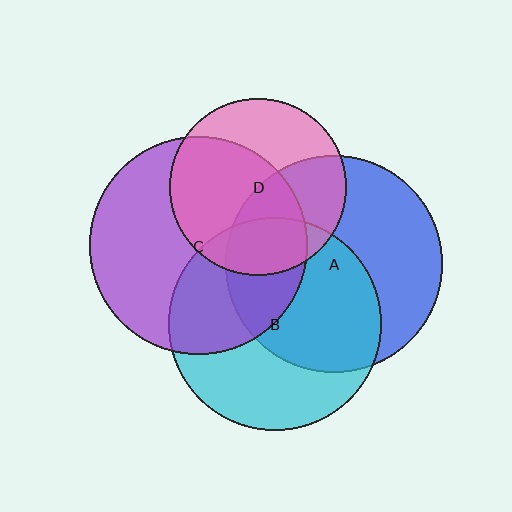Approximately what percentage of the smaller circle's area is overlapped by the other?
Approximately 25%.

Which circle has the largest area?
Circle C (purple).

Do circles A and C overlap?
Yes.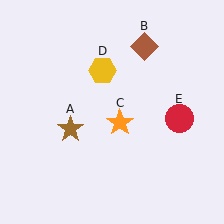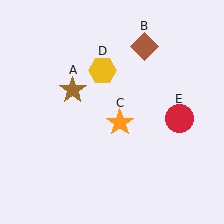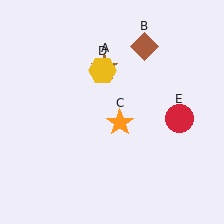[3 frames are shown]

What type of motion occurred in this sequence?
The brown star (object A) rotated clockwise around the center of the scene.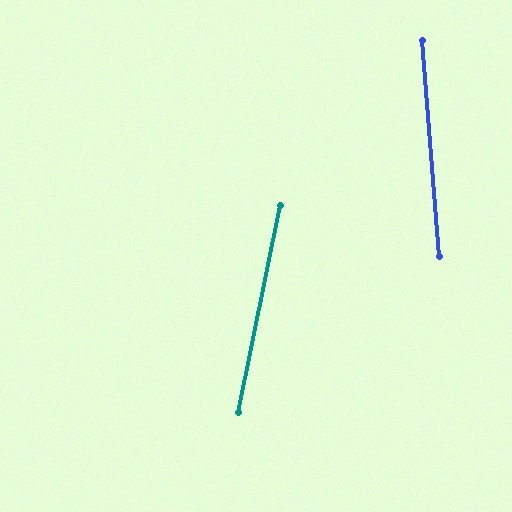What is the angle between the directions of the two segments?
Approximately 16 degrees.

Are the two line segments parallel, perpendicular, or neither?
Neither parallel nor perpendicular — they differ by about 16°.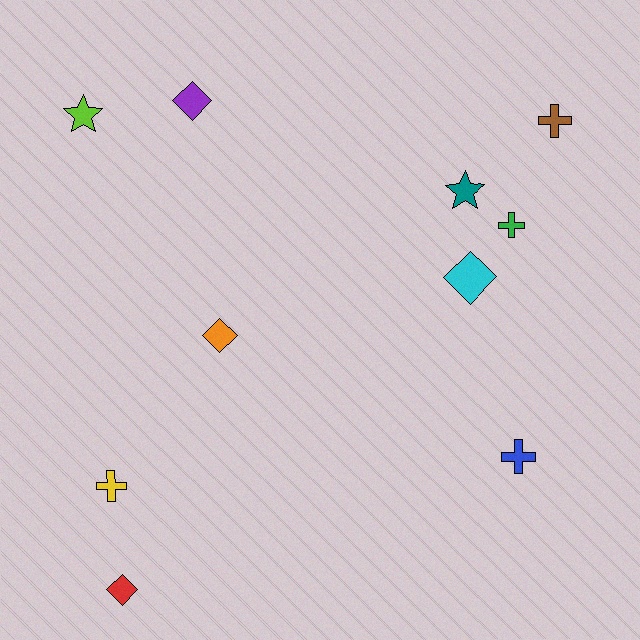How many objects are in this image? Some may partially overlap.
There are 10 objects.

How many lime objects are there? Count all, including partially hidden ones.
There is 1 lime object.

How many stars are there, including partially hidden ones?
There are 2 stars.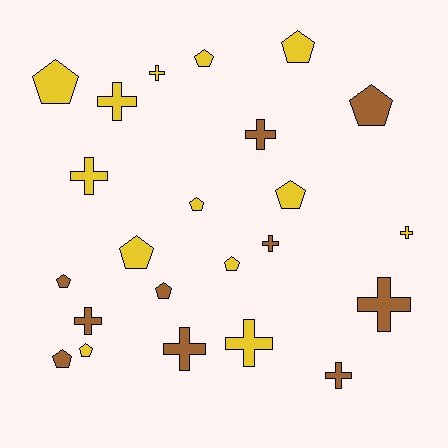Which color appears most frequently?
Yellow, with 13 objects.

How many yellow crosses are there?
There are 5 yellow crosses.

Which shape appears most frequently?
Pentagon, with 12 objects.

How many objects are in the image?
There are 23 objects.